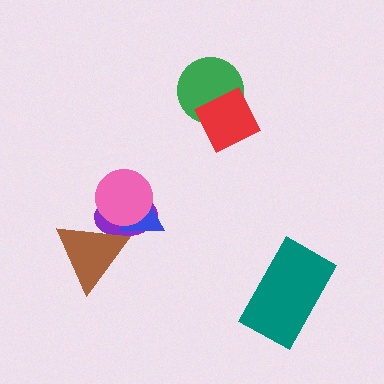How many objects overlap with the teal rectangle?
0 objects overlap with the teal rectangle.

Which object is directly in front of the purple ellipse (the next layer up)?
The blue triangle is directly in front of the purple ellipse.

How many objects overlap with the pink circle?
2 objects overlap with the pink circle.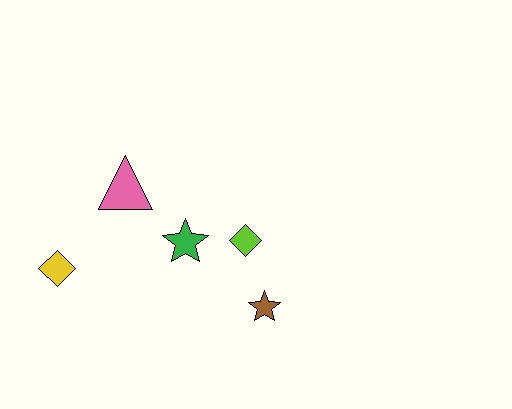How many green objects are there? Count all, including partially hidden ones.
There is 1 green object.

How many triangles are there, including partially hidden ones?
There is 1 triangle.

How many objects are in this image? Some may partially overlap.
There are 5 objects.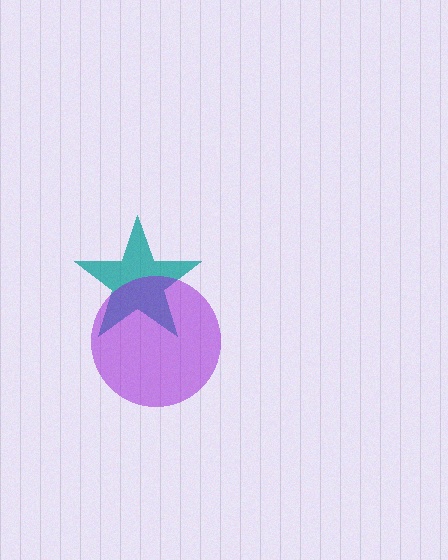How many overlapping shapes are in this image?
There are 2 overlapping shapes in the image.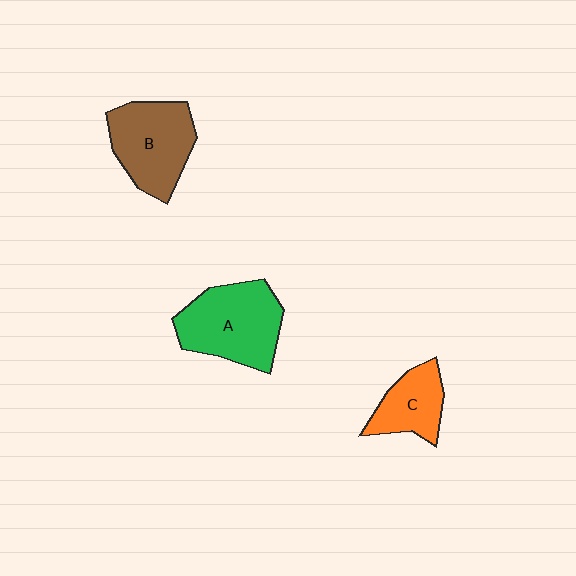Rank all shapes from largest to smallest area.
From largest to smallest: A (green), B (brown), C (orange).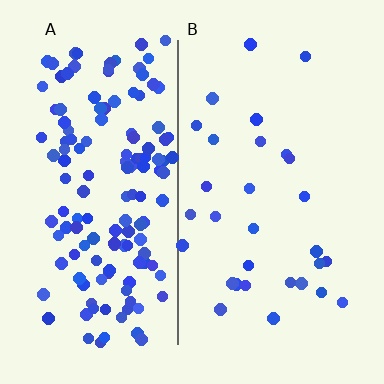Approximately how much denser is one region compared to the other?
Approximately 4.8× — region A over region B.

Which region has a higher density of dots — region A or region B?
A (the left).